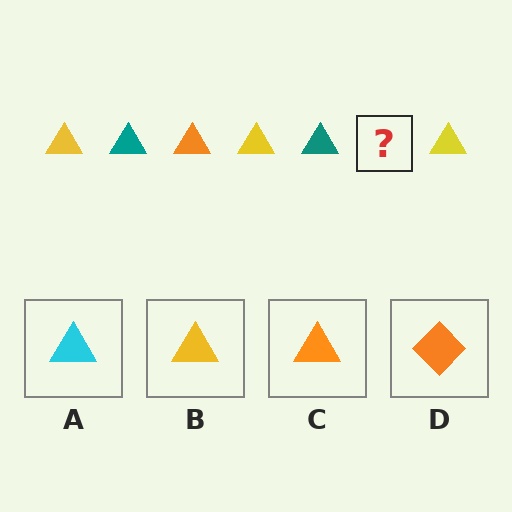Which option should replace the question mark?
Option C.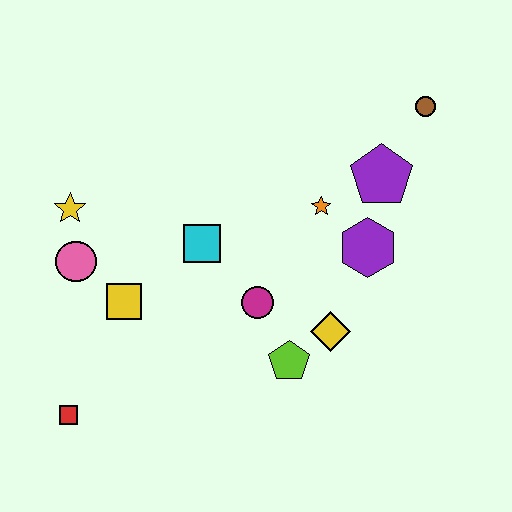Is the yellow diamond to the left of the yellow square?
No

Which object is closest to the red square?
The yellow square is closest to the red square.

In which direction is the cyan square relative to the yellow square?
The cyan square is to the right of the yellow square.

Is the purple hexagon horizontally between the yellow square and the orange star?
No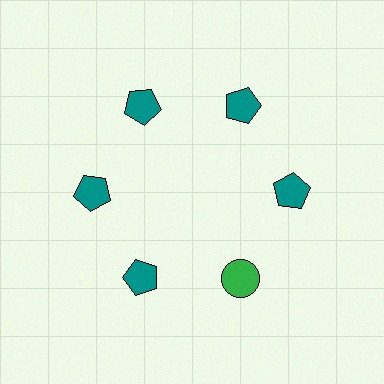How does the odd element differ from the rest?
It differs in both color (green instead of teal) and shape (circle instead of pentagon).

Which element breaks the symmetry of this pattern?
The green circle at roughly the 5 o'clock position breaks the symmetry. All other shapes are teal pentagons.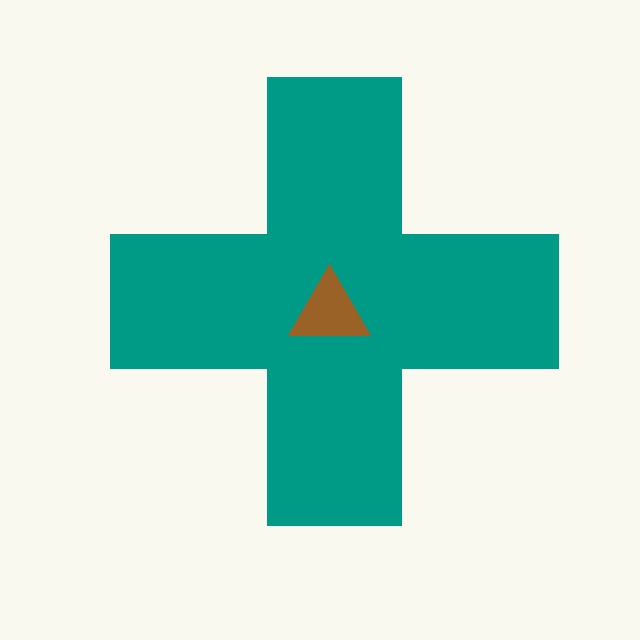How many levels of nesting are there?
2.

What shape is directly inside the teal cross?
The brown triangle.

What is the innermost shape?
The brown triangle.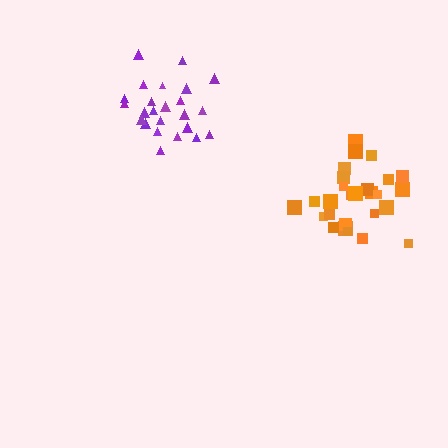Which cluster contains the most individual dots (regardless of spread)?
Orange (28).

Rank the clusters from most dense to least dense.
purple, orange.